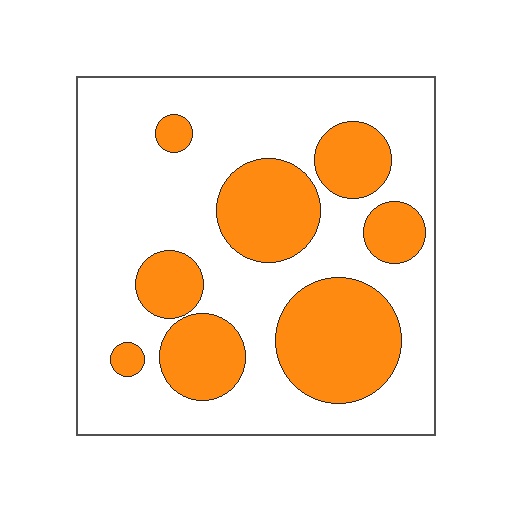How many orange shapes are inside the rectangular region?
8.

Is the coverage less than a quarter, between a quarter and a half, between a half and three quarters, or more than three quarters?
Between a quarter and a half.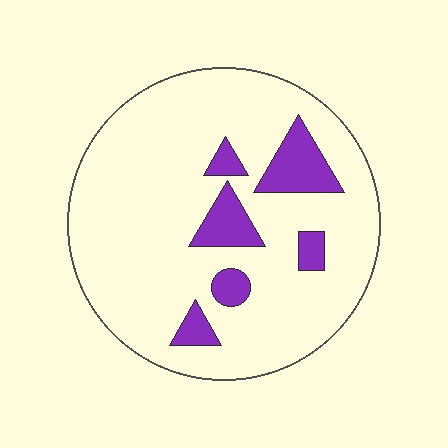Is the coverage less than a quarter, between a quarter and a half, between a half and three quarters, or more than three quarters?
Less than a quarter.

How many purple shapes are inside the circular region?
6.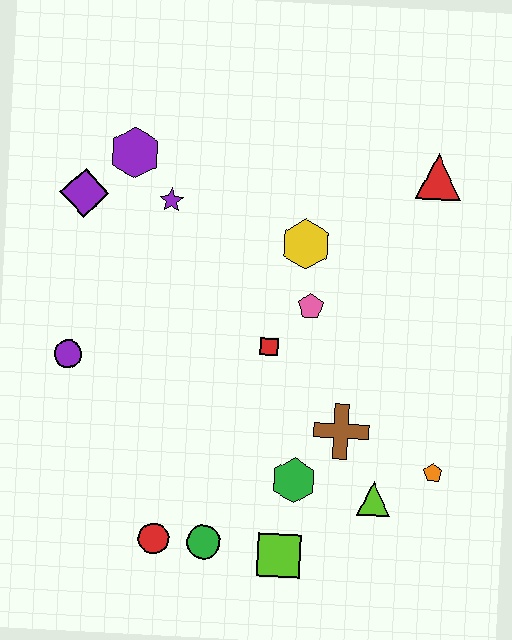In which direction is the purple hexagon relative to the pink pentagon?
The purple hexagon is to the left of the pink pentagon.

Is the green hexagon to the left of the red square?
No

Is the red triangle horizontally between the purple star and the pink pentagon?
No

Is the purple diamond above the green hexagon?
Yes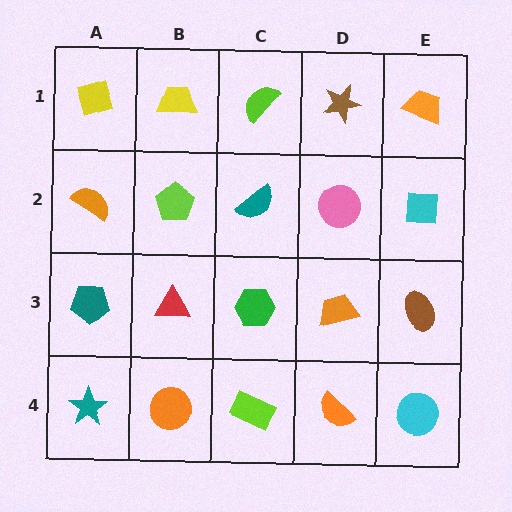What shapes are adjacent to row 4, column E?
A brown ellipse (row 3, column E), an orange semicircle (row 4, column D).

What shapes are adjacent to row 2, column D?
A brown star (row 1, column D), an orange trapezoid (row 3, column D), a teal semicircle (row 2, column C), a cyan square (row 2, column E).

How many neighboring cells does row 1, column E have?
2.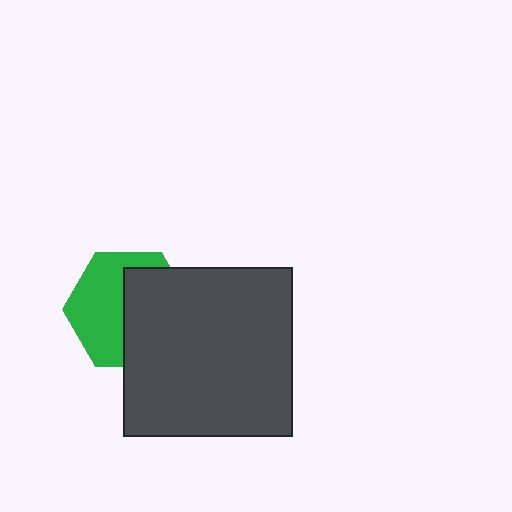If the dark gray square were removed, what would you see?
You would see the complete green hexagon.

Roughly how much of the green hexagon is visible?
About half of it is visible (roughly 51%).